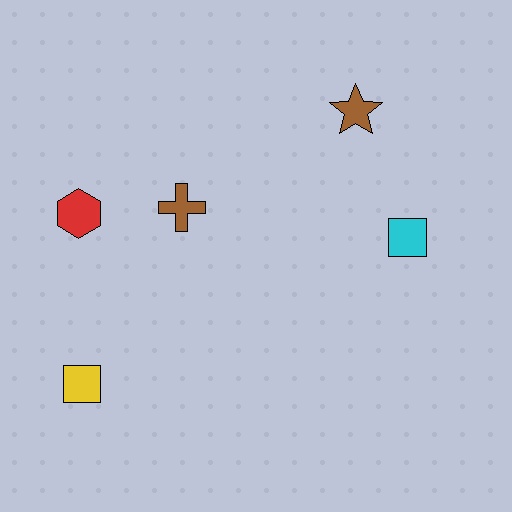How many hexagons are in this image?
There is 1 hexagon.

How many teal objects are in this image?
There are no teal objects.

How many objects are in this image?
There are 5 objects.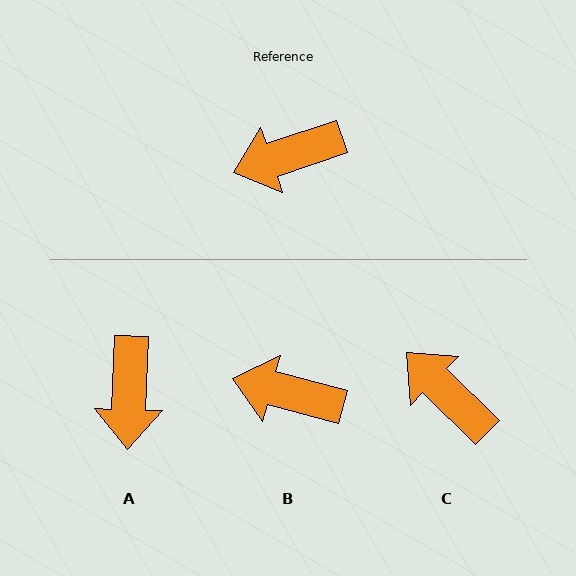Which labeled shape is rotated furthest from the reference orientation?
A, about 70 degrees away.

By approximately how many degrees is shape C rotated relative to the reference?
Approximately 63 degrees clockwise.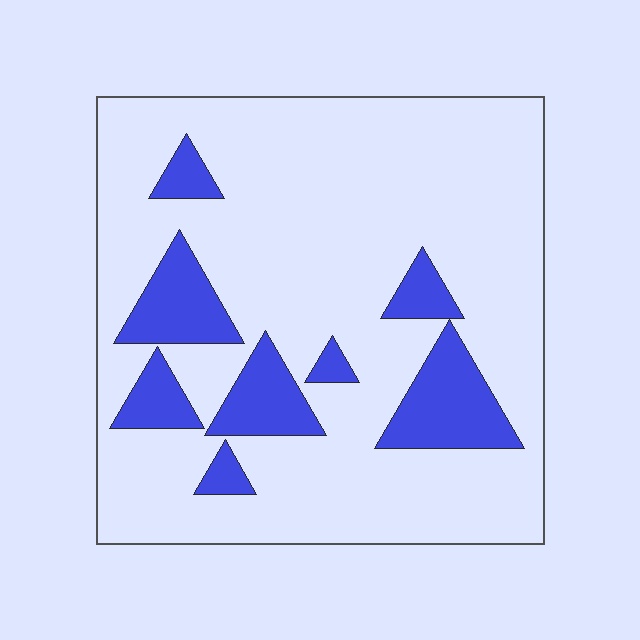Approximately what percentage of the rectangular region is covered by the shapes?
Approximately 20%.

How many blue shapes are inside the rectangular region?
8.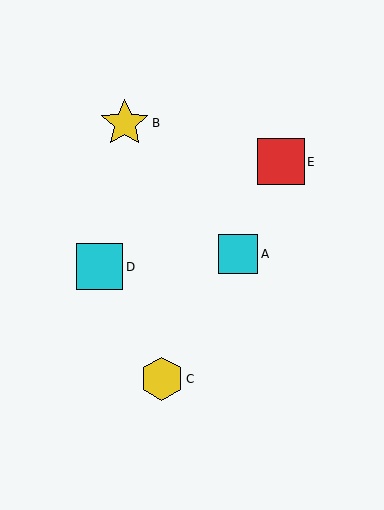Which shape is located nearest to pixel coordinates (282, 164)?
The red square (labeled E) at (281, 162) is nearest to that location.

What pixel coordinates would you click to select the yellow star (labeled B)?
Click at (125, 123) to select the yellow star B.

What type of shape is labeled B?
Shape B is a yellow star.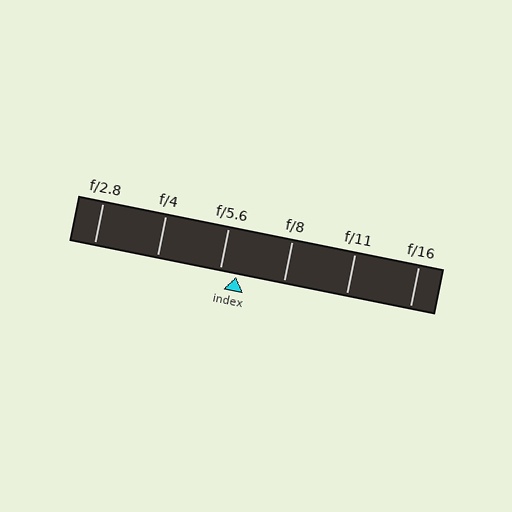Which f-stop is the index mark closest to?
The index mark is closest to f/5.6.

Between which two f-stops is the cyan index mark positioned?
The index mark is between f/5.6 and f/8.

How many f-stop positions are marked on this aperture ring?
There are 6 f-stop positions marked.